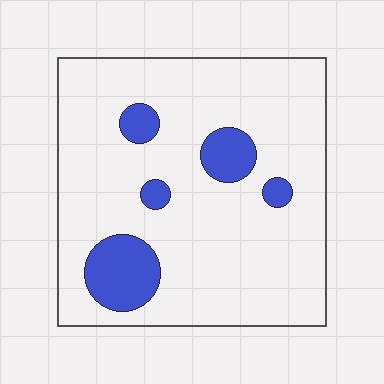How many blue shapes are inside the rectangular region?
5.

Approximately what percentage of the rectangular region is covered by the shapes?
Approximately 15%.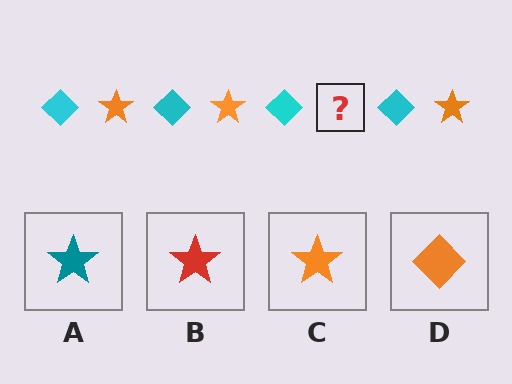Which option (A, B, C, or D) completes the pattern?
C.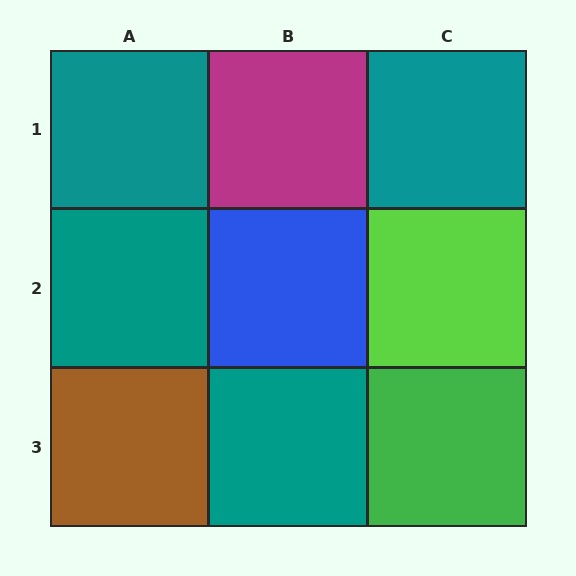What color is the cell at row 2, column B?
Blue.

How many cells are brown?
1 cell is brown.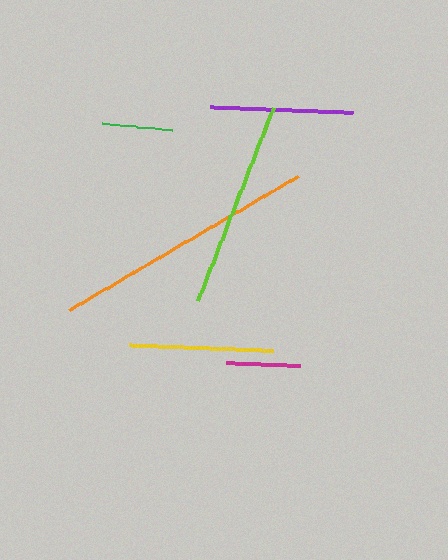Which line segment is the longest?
The orange line is the longest at approximately 265 pixels.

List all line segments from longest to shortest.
From longest to shortest: orange, lime, yellow, purple, magenta, green.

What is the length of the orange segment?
The orange segment is approximately 265 pixels long.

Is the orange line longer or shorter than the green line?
The orange line is longer than the green line.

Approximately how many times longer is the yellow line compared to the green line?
The yellow line is approximately 2.1 times the length of the green line.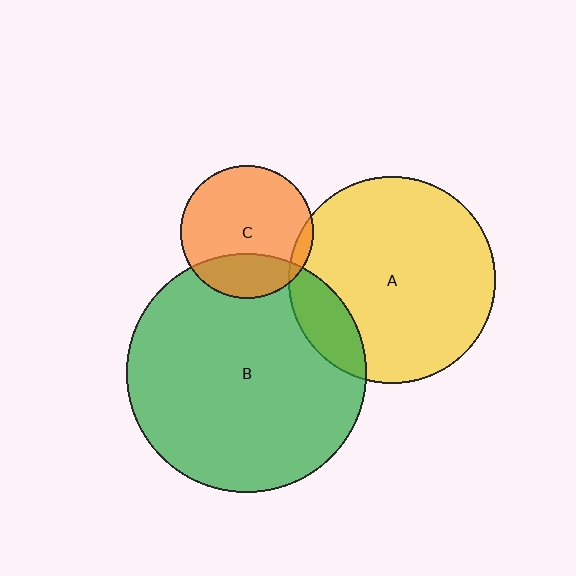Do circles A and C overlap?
Yes.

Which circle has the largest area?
Circle B (green).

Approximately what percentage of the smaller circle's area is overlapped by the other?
Approximately 5%.